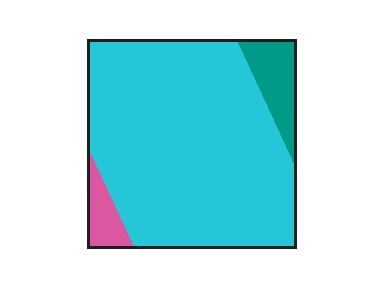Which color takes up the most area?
Cyan, at roughly 85%.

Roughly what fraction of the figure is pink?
Pink covers about 5% of the figure.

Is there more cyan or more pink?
Cyan.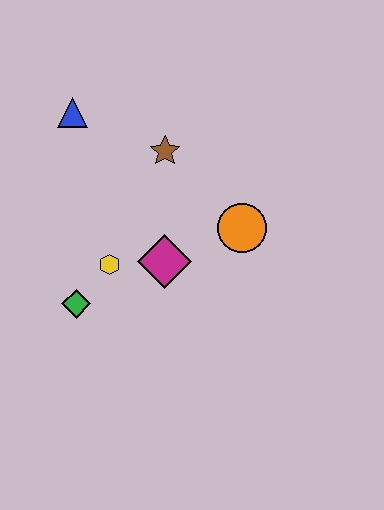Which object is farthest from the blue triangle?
The orange circle is farthest from the blue triangle.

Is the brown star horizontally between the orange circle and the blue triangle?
Yes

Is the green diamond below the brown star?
Yes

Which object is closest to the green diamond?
The yellow hexagon is closest to the green diamond.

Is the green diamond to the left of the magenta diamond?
Yes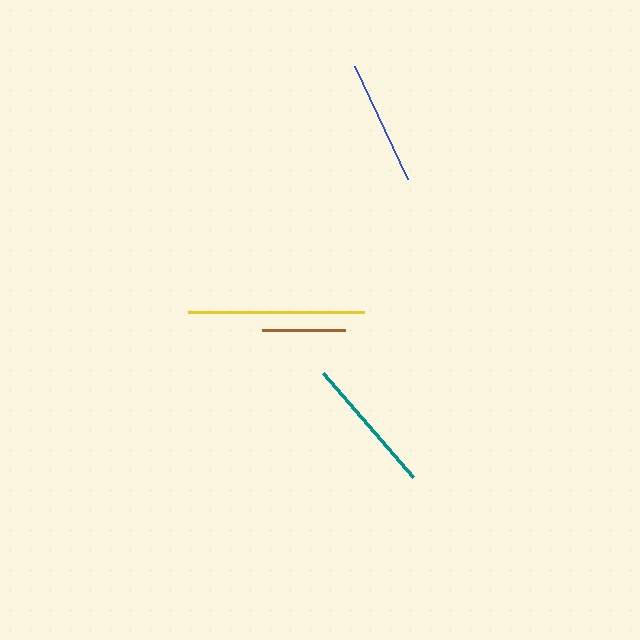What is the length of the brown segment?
The brown segment is approximately 84 pixels long.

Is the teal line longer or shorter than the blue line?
The teal line is longer than the blue line.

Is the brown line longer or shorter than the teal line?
The teal line is longer than the brown line.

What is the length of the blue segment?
The blue segment is approximately 125 pixels long.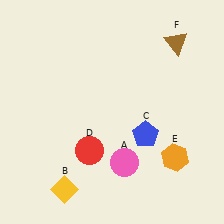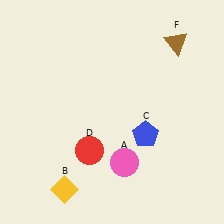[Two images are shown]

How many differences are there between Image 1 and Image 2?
There is 1 difference between the two images.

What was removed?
The orange hexagon (E) was removed in Image 2.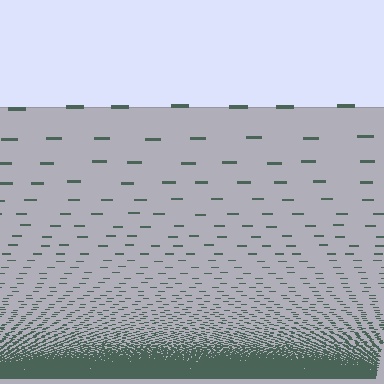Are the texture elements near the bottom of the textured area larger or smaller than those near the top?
Smaller. The gradient is inverted — elements near the bottom are smaller and denser.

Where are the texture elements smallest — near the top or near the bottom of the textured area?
Near the bottom.